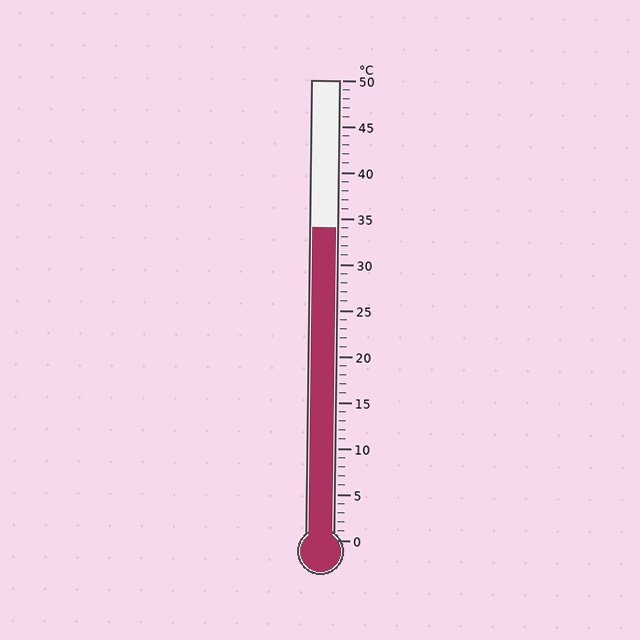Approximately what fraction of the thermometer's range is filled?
The thermometer is filled to approximately 70% of its range.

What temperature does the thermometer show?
The thermometer shows approximately 34°C.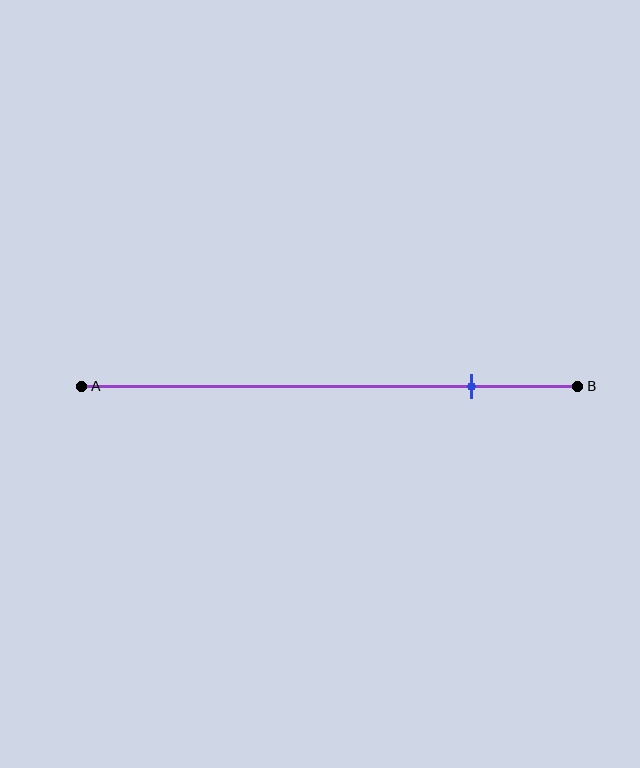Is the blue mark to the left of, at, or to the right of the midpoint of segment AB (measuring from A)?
The blue mark is to the right of the midpoint of segment AB.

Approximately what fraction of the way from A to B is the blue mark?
The blue mark is approximately 80% of the way from A to B.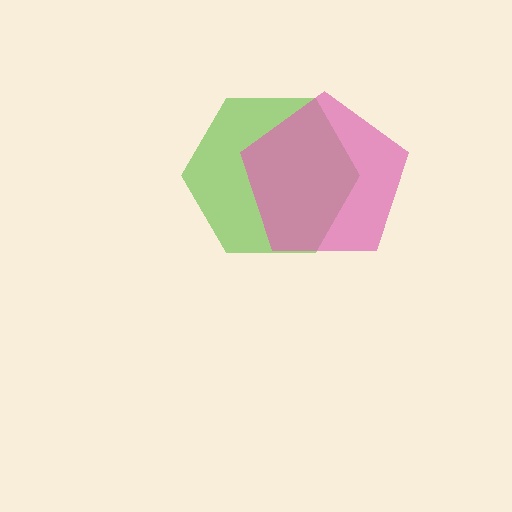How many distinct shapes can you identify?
There are 2 distinct shapes: a lime hexagon, a pink pentagon.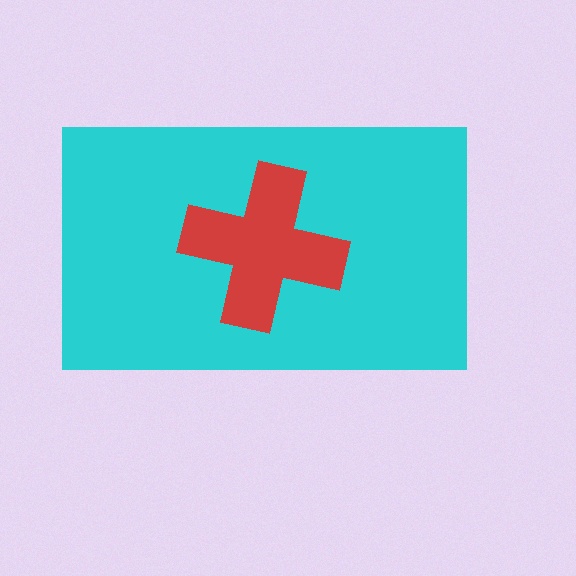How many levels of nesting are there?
2.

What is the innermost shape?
The red cross.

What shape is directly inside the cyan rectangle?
The red cross.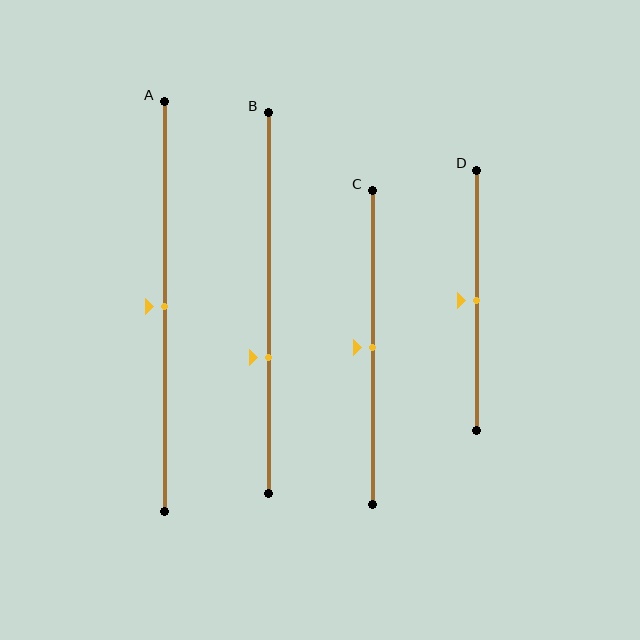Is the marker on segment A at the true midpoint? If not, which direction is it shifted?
Yes, the marker on segment A is at the true midpoint.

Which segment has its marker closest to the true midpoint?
Segment A has its marker closest to the true midpoint.